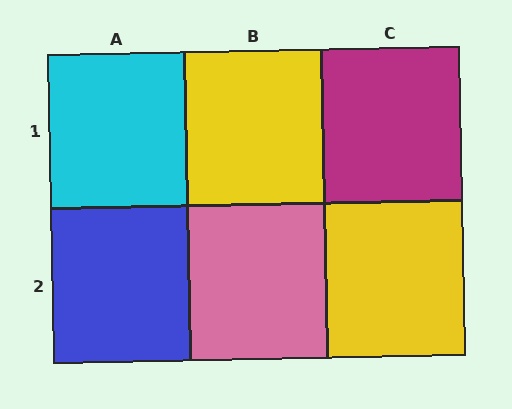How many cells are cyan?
1 cell is cyan.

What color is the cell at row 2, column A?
Blue.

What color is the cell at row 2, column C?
Yellow.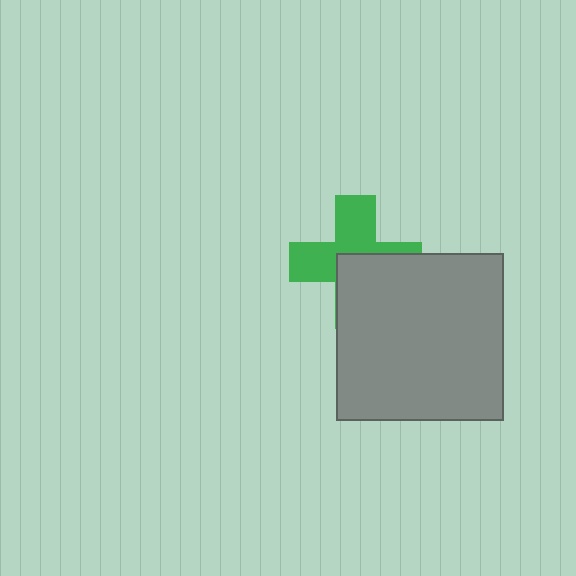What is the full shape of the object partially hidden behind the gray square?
The partially hidden object is a green cross.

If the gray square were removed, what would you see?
You would see the complete green cross.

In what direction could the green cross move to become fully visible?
The green cross could move toward the upper-left. That would shift it out from behind the gray square entirely.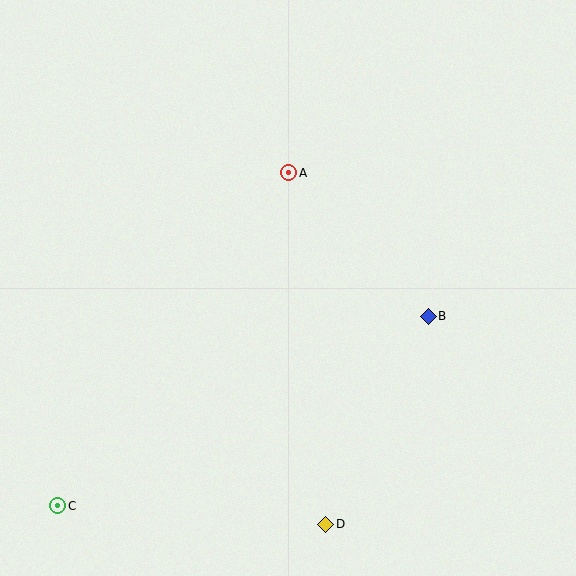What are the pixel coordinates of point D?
Point D is at (326, 524).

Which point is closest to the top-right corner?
Point A is closest to the top-right corner.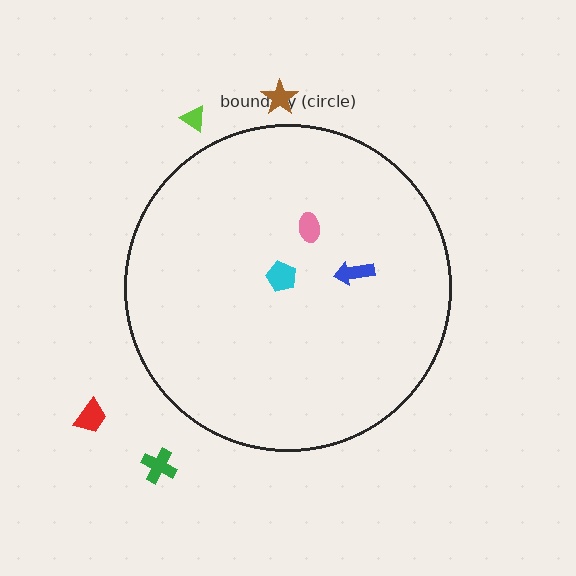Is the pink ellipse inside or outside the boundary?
Inside.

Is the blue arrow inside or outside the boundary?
Inside.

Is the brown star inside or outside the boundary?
Outside.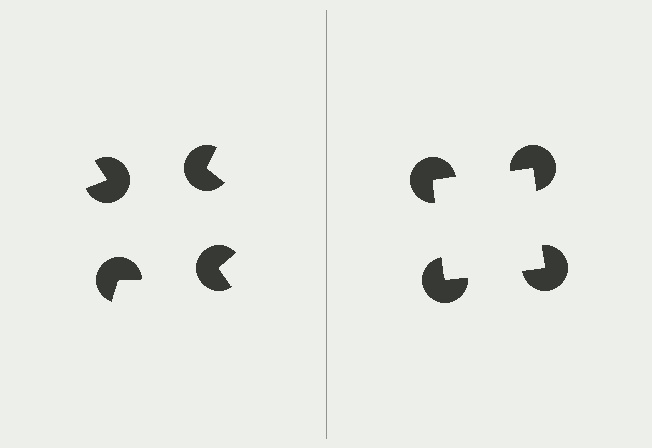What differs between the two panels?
The pac-man discs are positioned identically on both sides; only the wedge orientations differ. On the right they align to a square; on the left they are misaligned.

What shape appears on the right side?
An illusory square.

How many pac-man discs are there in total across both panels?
8 — 4 on each side.